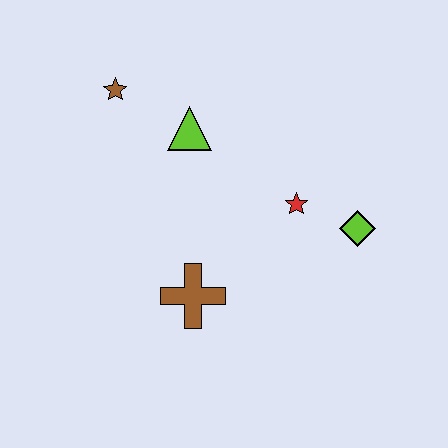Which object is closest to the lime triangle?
The brown star is closest to the lime triangle.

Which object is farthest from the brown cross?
The brown star is farthest from the brown cross.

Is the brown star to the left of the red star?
Yes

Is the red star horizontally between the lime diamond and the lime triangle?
Yes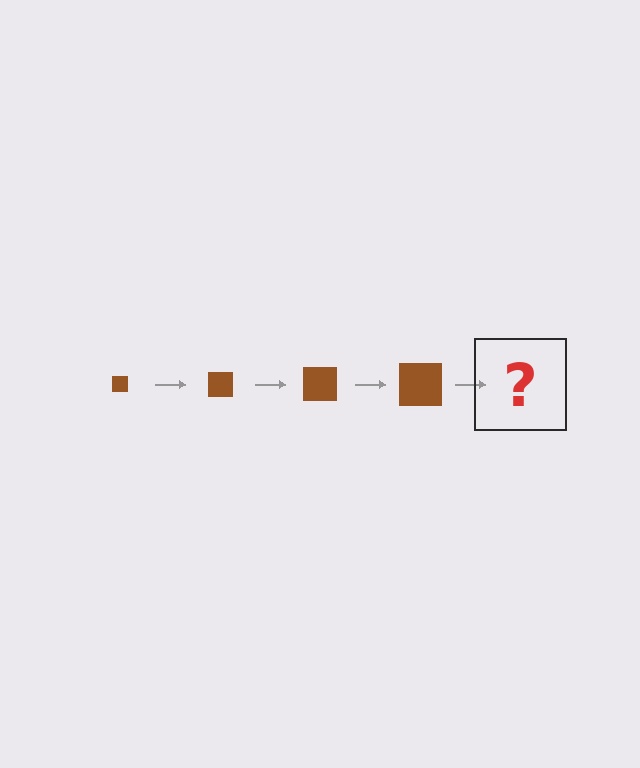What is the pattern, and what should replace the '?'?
The pattern is that the square gets progressively larger each step. The '?' should be a brown square, larger than the previous one.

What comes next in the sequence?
The next element should be a brown square, larger than the previous one.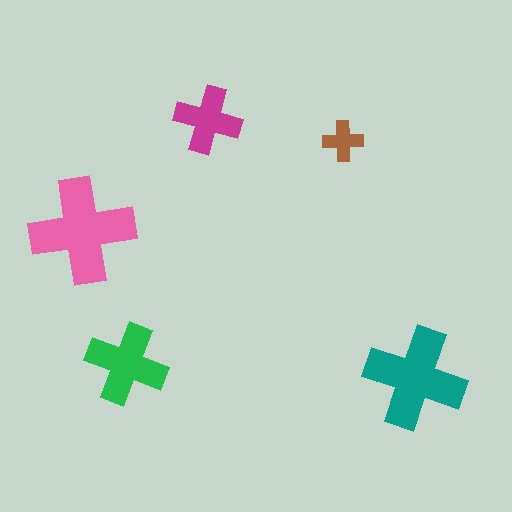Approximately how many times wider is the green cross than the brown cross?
About 2 times wider.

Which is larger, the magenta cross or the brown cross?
The magenta one.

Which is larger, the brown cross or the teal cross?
The teal one.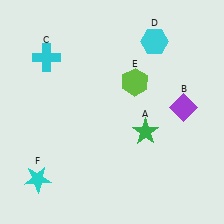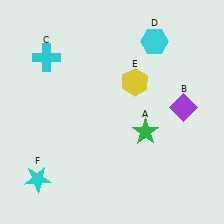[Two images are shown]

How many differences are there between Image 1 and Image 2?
There is 1 difference between the two images.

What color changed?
The hexagon (E) changed from lime in Image 1 to yellow in Image 2.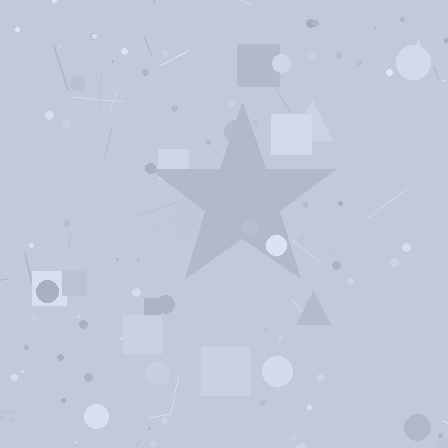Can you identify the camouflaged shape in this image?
The camouflaged shape is a star.